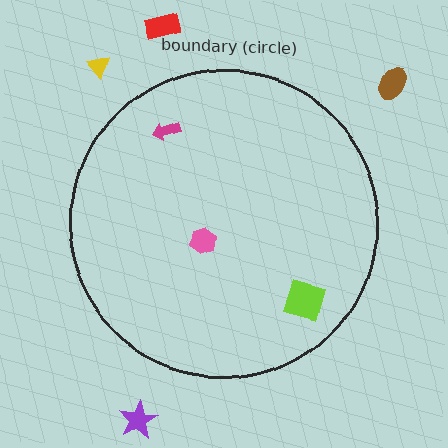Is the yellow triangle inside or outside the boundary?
Outside.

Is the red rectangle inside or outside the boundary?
Outside.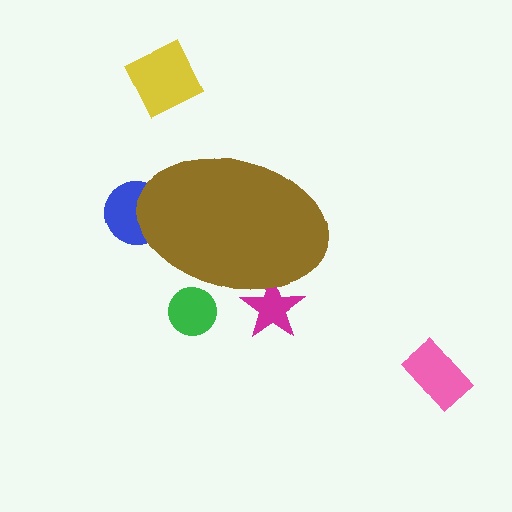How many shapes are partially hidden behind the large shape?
3 shapes are partially hidden.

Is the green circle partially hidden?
Yes, the green circle is partially hidden behind the brown ellipse.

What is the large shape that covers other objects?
A brown ellipse.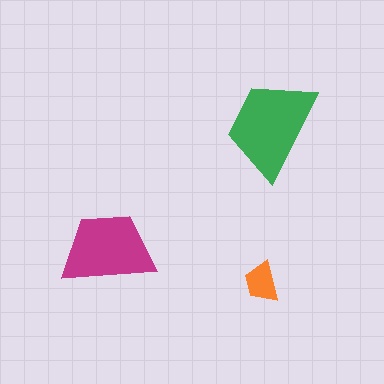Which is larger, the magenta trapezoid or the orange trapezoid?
The magenta one.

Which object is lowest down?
The orange trapezoid is bottommost.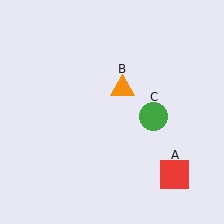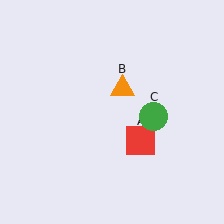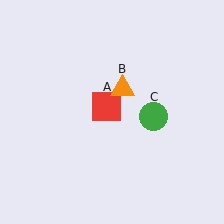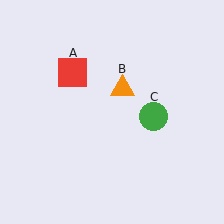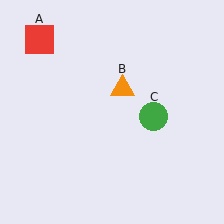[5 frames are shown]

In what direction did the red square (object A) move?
The red square (object A) moved up and to the left.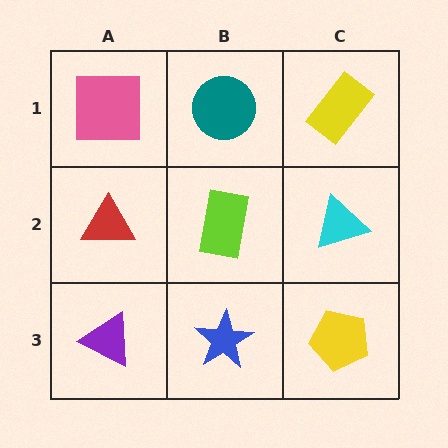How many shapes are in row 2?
3 shapes.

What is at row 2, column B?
A lime rectangle.